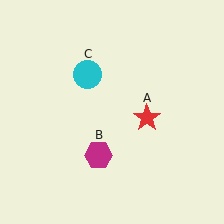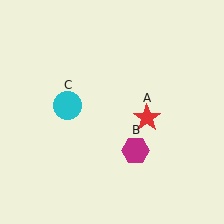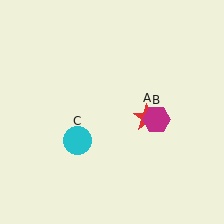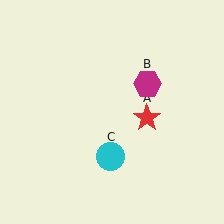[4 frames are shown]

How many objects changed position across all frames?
2 objects changed position: magenta hexagon (object B), cyan circle (object C).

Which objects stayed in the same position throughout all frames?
Red star (object A) remained stationary.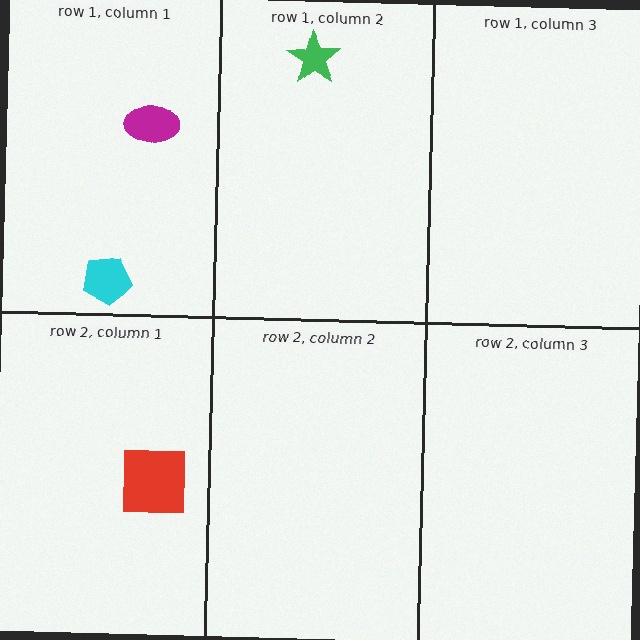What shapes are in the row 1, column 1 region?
The magenta ellipse, the cyan pentagon.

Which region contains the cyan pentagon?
The row 1, column 1 region.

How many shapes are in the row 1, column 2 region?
1.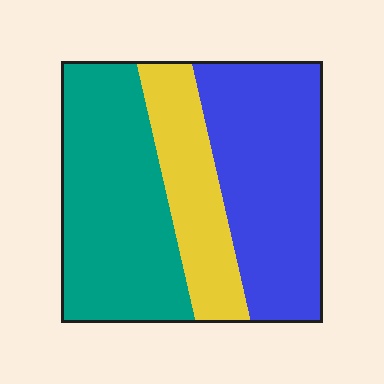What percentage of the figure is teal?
Teal covers 40% of the figure.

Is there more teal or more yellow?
Teal.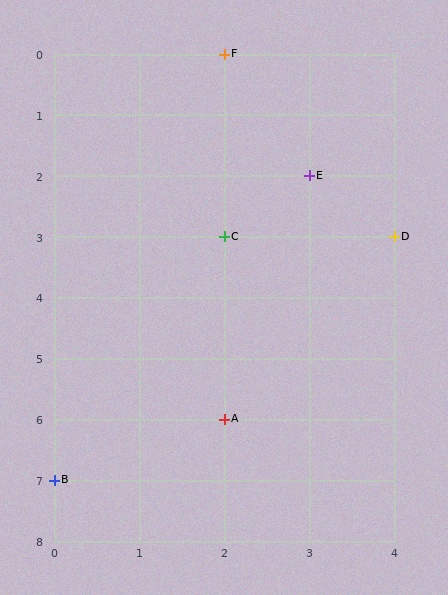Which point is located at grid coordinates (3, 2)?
Point E is at (3, 2).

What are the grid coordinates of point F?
Point F is at grid coordinates (2, 0).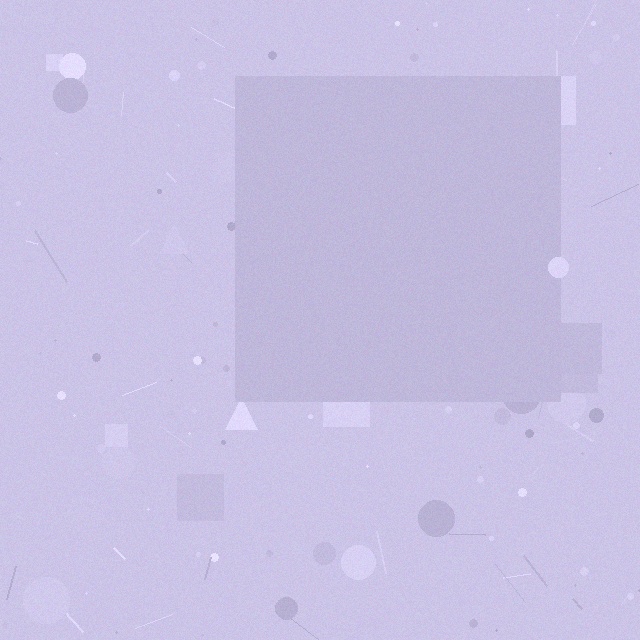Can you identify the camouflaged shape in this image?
The camouflaged shape is a square.